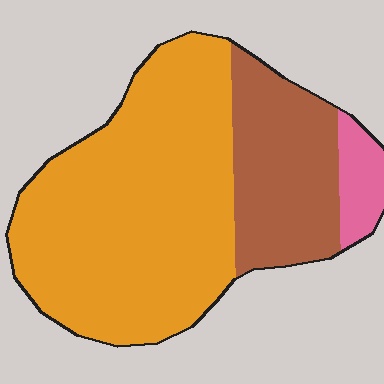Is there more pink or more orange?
Orange.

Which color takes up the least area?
Pink, at roughly 5%.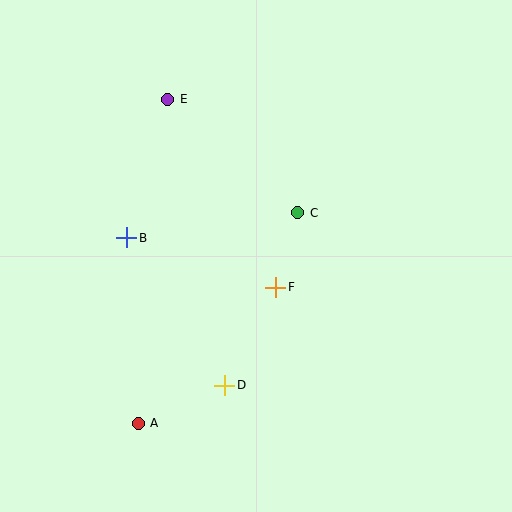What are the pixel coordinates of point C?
Point C is at (298, 213).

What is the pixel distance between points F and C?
The distance between F and C is 78 pixels.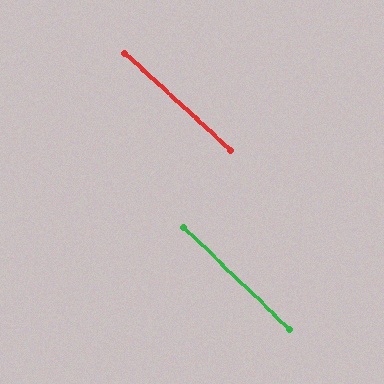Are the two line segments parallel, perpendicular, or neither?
Parallel — their directions differ by only 1.4°.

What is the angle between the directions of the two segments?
Approximately 1 degree.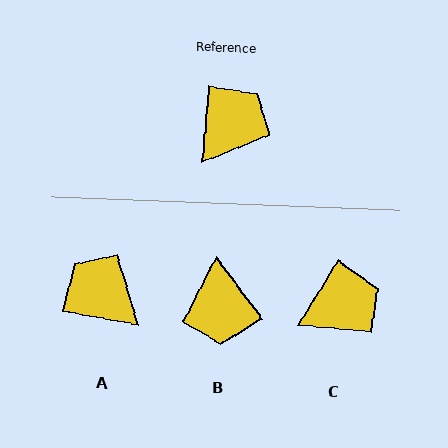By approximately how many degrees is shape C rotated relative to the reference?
Approximately 26 degrees clockwise.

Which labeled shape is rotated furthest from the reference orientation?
B, about 139 degrees away.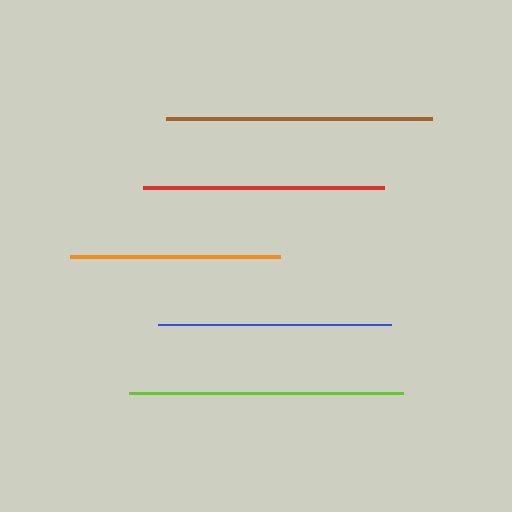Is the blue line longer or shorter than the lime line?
The lime line is longer than the blue line.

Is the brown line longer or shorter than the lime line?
The lime line is longer than the brown line.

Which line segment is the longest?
The lime line is the longest at approximately 274 pixels.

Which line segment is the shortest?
The orange line is the shortest at approximately 210 pixels.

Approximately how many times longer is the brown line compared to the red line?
The brown line is approximately 1.1 times the length of the red line.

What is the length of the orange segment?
The orange segment is approximately 210 pixels long.